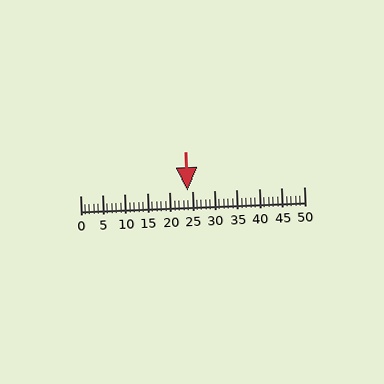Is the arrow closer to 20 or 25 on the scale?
The arrow is closer to 25.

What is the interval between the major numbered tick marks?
The major tick marks are spaced 5 units apart.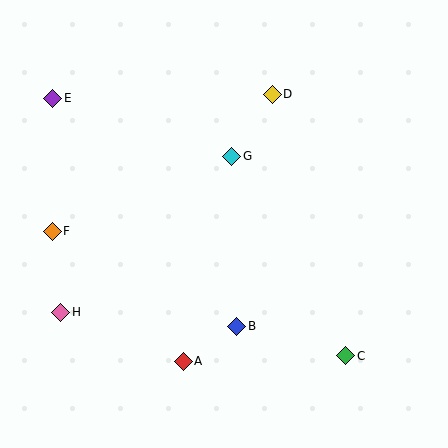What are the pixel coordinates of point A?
Point A is at (183, 361).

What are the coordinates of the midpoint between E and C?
The midpoint between E and C is at (199, 227).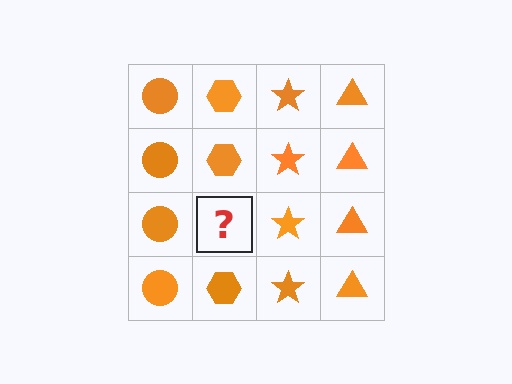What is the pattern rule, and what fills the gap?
The rule is that each column has a consistent shape. The gap should be filled with an orange hexagon.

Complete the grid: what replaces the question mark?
The question mark should be replaced with an orange hexagon.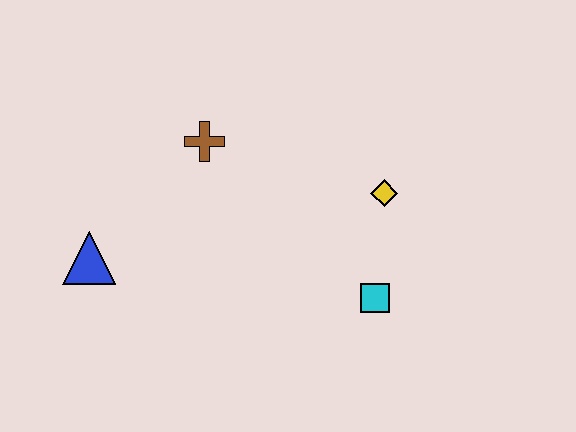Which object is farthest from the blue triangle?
The yellow diamond is farthest from the blue triangle.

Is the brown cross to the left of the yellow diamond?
Yes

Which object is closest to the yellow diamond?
The cyan square is closest to the yellow diamond.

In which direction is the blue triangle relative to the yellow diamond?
The blue triangle is to the left of the yellow diamond.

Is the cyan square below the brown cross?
Yes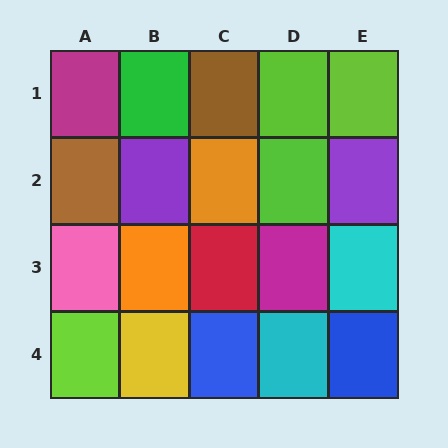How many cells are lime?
4 cells are lime.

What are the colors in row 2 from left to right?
Brown, purple, orange, lime, purple.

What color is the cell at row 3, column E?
Cyan.